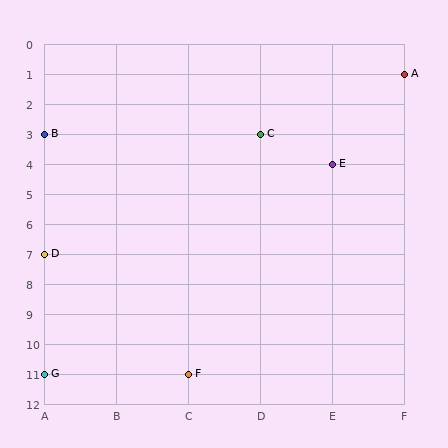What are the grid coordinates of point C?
Point C is at grid coordinates (D, 3).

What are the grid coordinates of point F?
Point F is at grid coordinates (C, 11).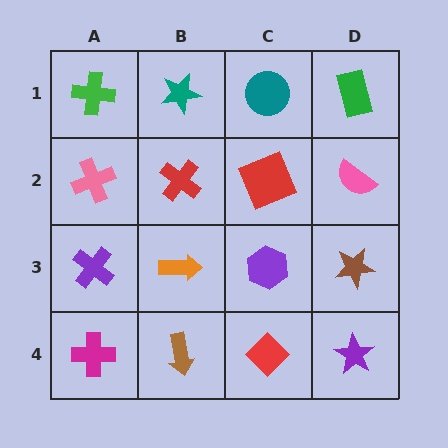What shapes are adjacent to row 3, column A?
A pink cross (row 2, column A), a magenta cross (row 4, column A), an orange arrow (row 3, column B).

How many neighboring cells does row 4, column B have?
3.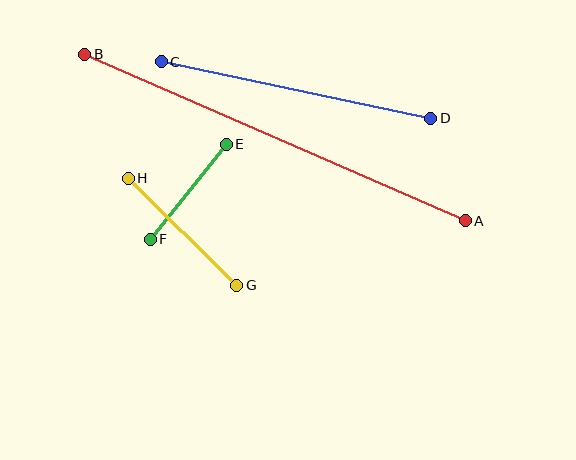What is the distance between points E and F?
The distance is approximately 122 pixels.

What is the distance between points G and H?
The distance is approximately 153 pixels.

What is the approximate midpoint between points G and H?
The midpoint is at approximately (182, 232) pixels.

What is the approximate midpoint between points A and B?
The midpoint is at approximately (275, 138) pixels.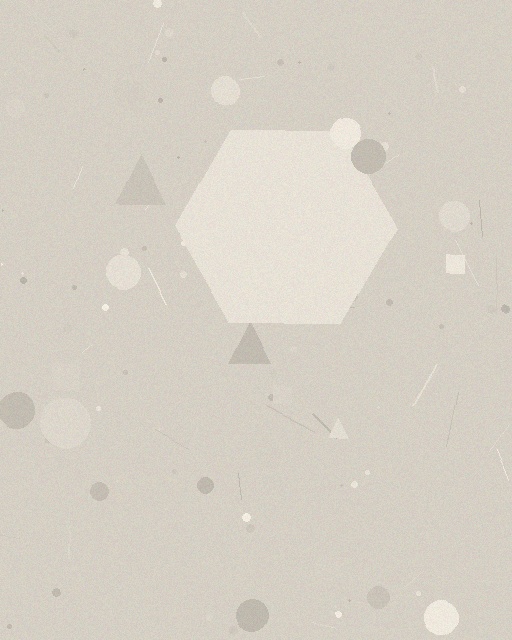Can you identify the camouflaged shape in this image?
The camouflaged shape is a hexagon.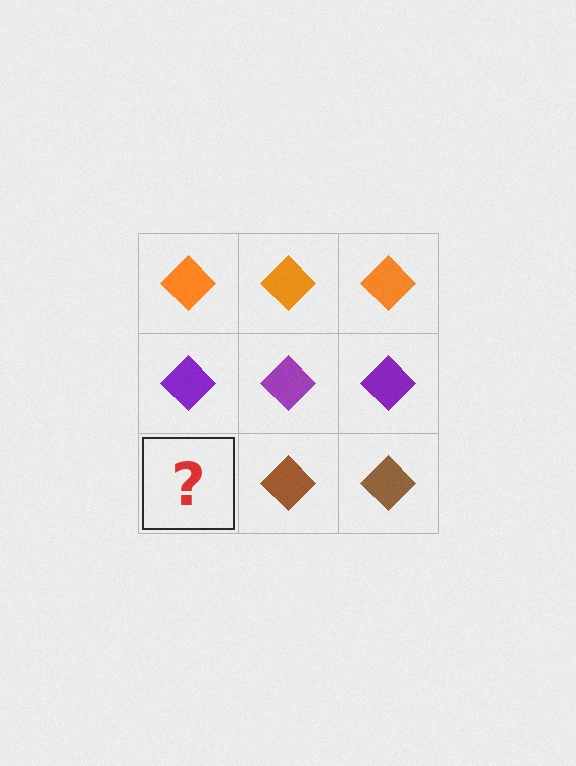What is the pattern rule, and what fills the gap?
The rule is that each row has a consistent color. The gap should be filled with a brown diamond.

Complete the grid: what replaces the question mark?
The question mark should be replaced with a brown diamond.